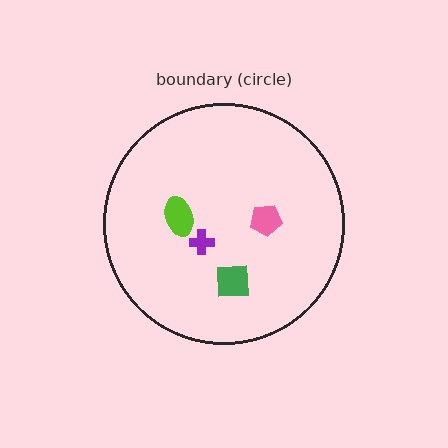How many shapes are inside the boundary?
4 inside, 0 outside.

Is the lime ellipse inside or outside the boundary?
Inside.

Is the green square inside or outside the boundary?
Inside.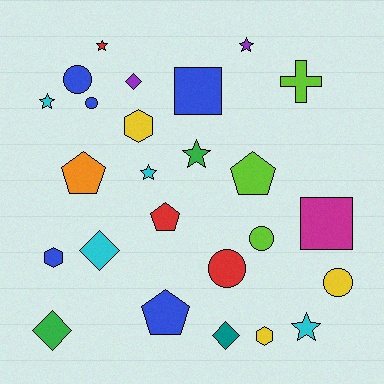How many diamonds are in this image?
There are 4 diamonds.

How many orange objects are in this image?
There is 1 orange object.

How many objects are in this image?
There are 25 objects.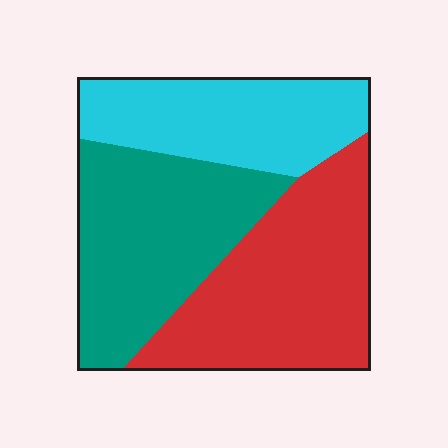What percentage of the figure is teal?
Teal takes up between a quarter and a half of the figure.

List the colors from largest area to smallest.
From largest to smallest: red, teal, cyan.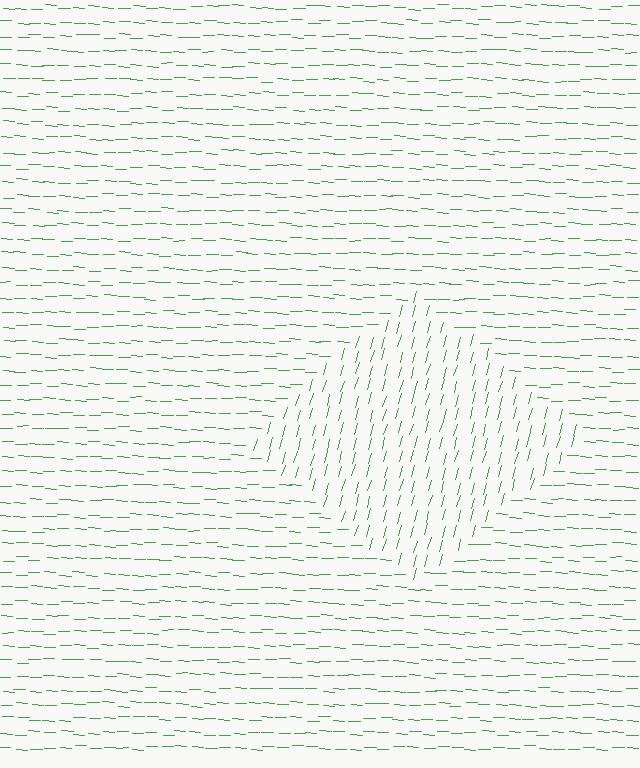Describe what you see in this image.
The image is filled with small green line segments. A diamond region in the image has lines oriented differently from the surrounding lines, creating a visible texture boundary.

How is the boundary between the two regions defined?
The boundary is defined purely by a change in line orientation (approximately 76 degrees difference). All lines are the same color and thickness.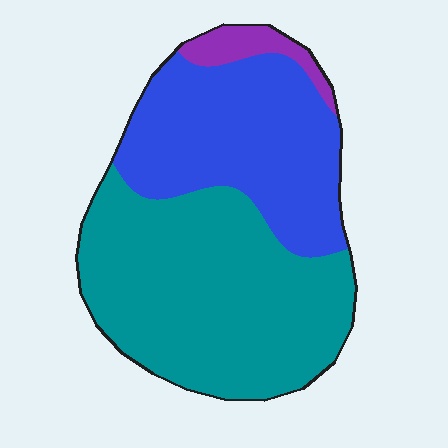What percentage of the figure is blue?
Blue covers about 40% of the figure.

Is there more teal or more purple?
Teal.